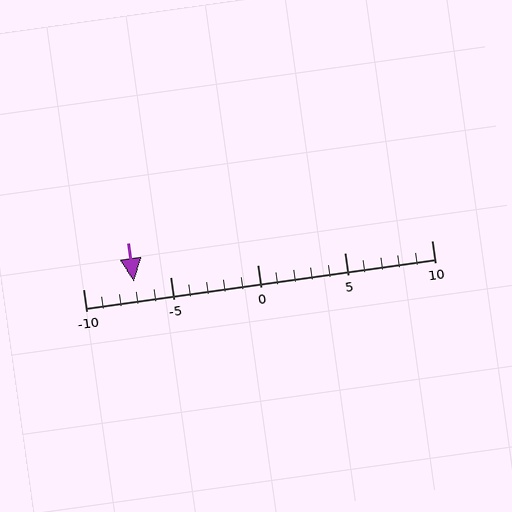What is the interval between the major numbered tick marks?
The major tick marks are spaced 5 units apart.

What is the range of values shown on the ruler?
The ruler shows values from -10 to 10.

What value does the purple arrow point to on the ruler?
The purple arrow points to approximately -7.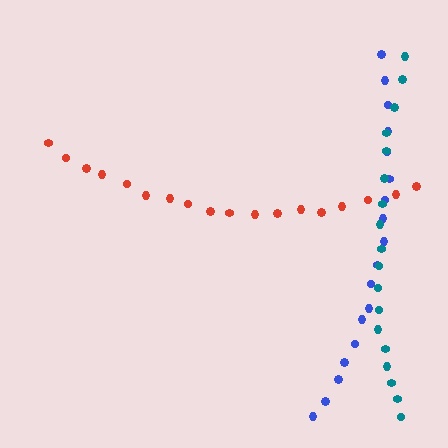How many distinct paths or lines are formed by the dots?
There are 3 distinct paths.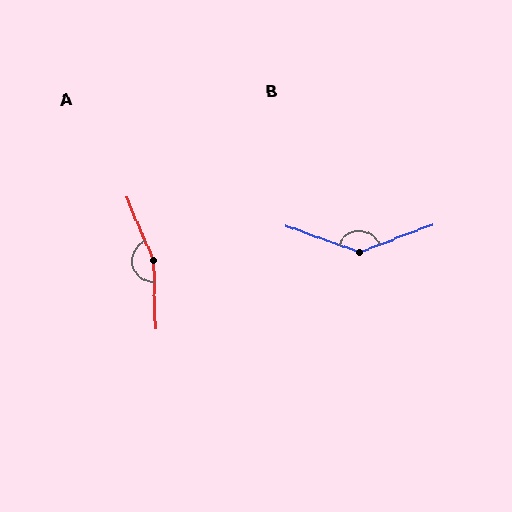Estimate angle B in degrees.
Approximately 140 degrees.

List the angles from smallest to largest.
B (140°), A (159°).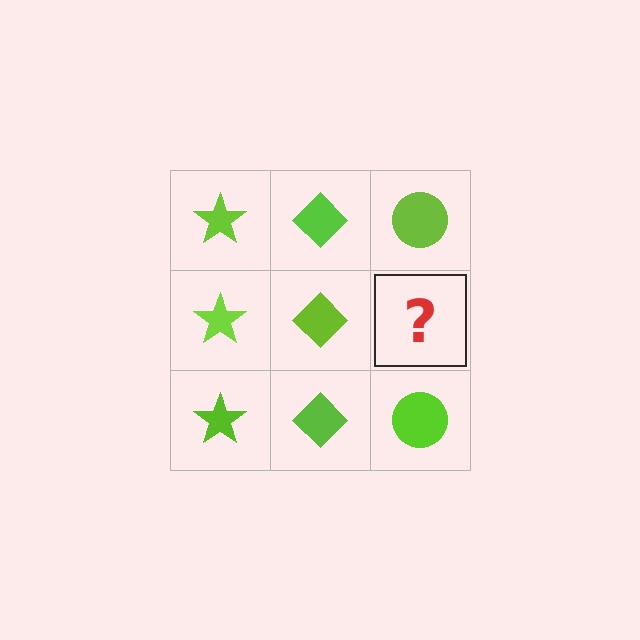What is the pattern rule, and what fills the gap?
The rule is that each column has a consistent shape. The gap should be filled with a lime circle.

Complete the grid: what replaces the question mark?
The question mark should be replaced with a lime circle.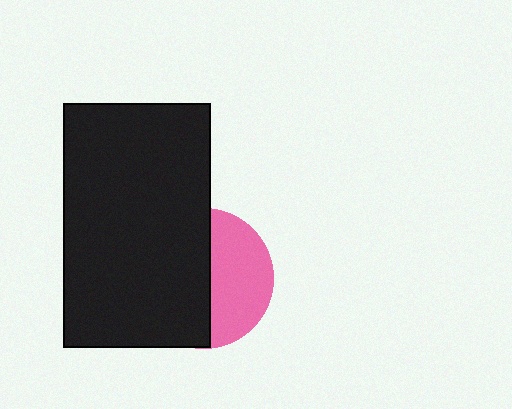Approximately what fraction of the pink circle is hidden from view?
Roughly 57% of the pink circle is hidden behind the black rectangle.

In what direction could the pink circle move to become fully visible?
The pink circle could move right. That would shift it out from behind the black rectangle entirely.